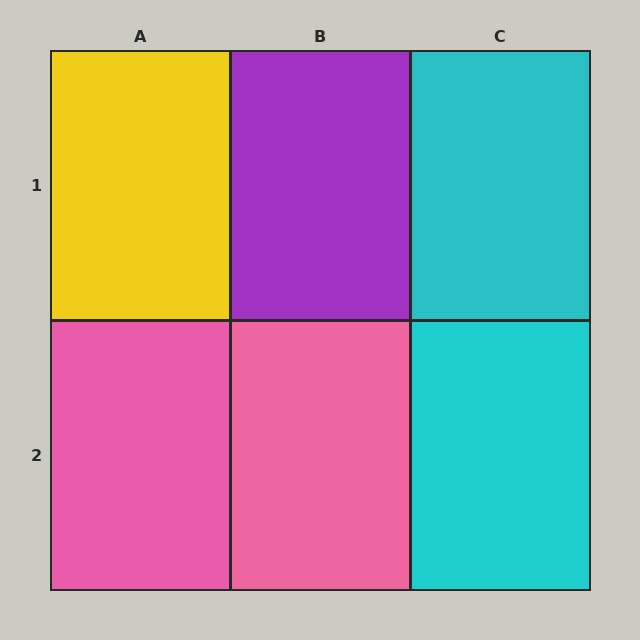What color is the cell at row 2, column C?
Cyan.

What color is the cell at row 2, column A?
Pink.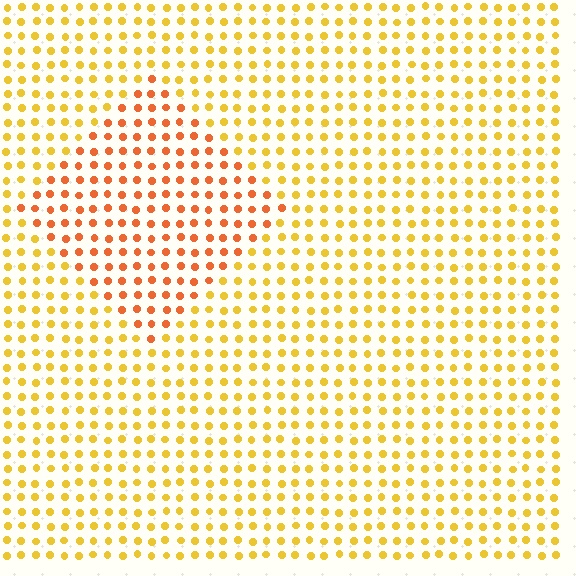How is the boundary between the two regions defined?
The boundary is defined purely by a slight shift in hue (about 31 degrees). Spacing, size, and orientation are identical on both sides.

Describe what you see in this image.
The image is filled with small yellow elements in a uniform arrangement. A diamond-shaped region is visible where the elements are tinted to a slightly different hue, forming a subtle color boundary.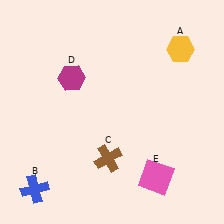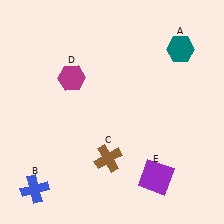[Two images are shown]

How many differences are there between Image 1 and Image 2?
There are 2 differences between the two images.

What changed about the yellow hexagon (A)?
In Image 1, A is yellow. In Image 2, it changed to teal.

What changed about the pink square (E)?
In Image 1, E is pink. In Image 2, it changed to purple.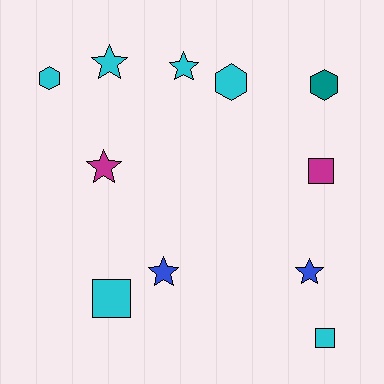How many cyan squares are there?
There are 2 cyan squares.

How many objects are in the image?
There are 11 objects.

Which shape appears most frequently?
Star, with 5 objects.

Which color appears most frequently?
Cyan, with 6 objects.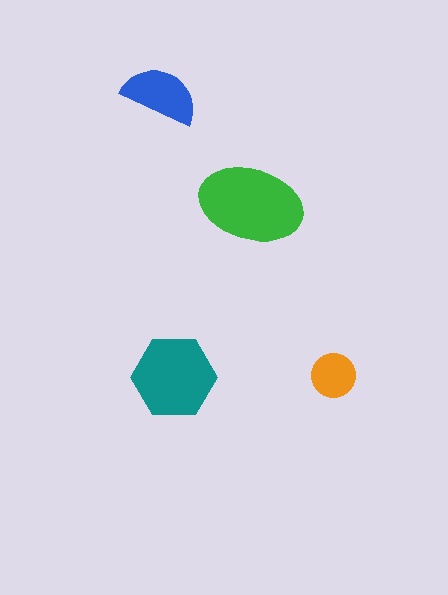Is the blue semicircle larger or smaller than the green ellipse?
Smaller.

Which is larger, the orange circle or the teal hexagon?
The teal hexagon.